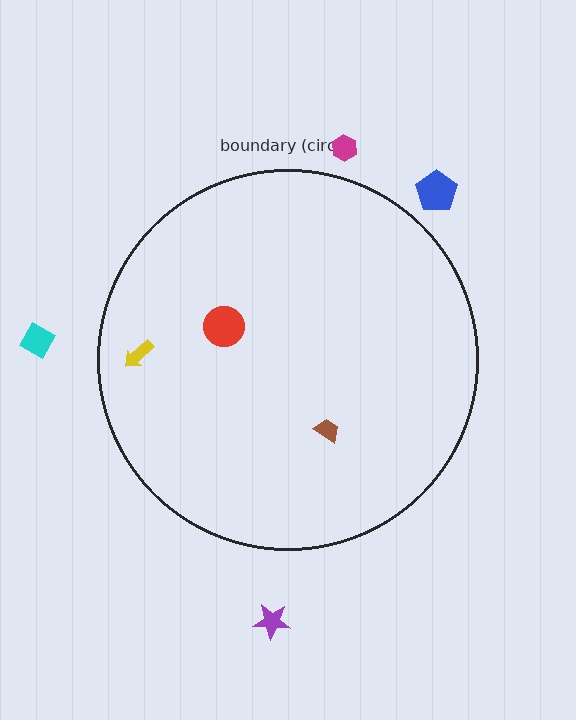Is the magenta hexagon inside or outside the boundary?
Outside.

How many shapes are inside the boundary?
3 inside, 4 outside.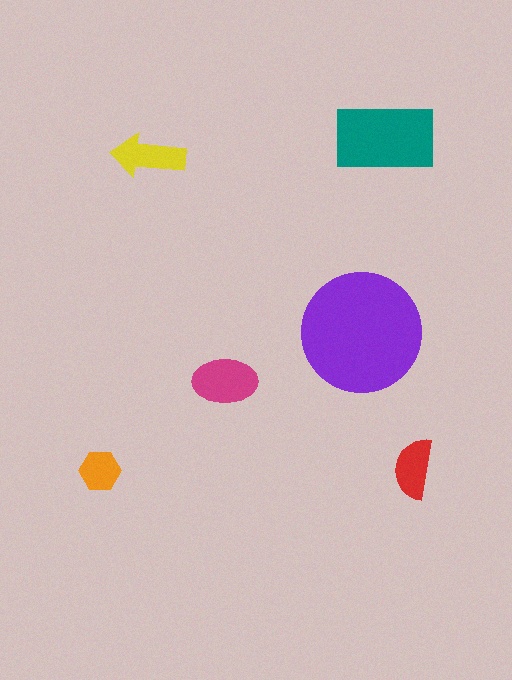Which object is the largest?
The purple circle.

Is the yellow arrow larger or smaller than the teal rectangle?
Smaller.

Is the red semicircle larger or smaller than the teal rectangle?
Smaller.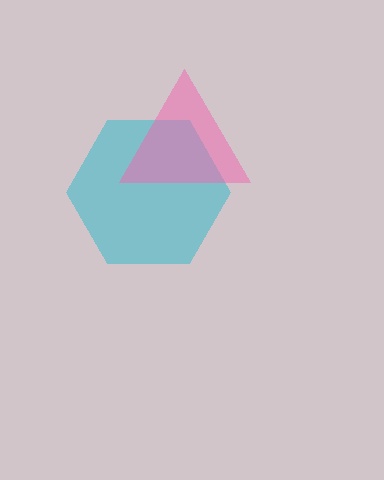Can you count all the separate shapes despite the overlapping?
Yes, there are 2 separate shapes.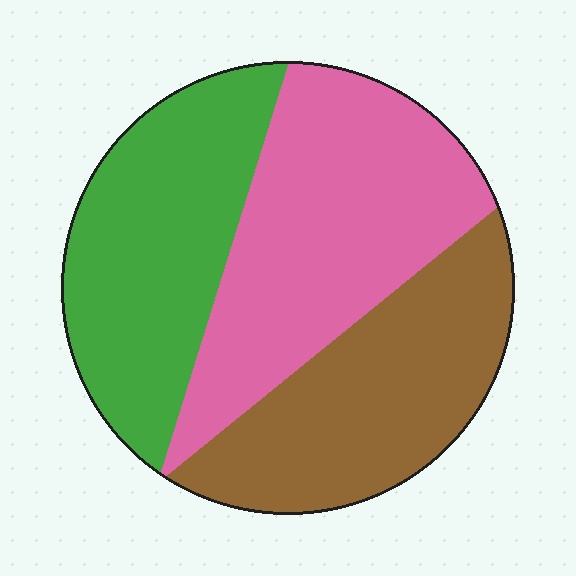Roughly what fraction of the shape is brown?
Brown covers about 30% of the shape.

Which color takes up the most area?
Pink, at roughly 40%.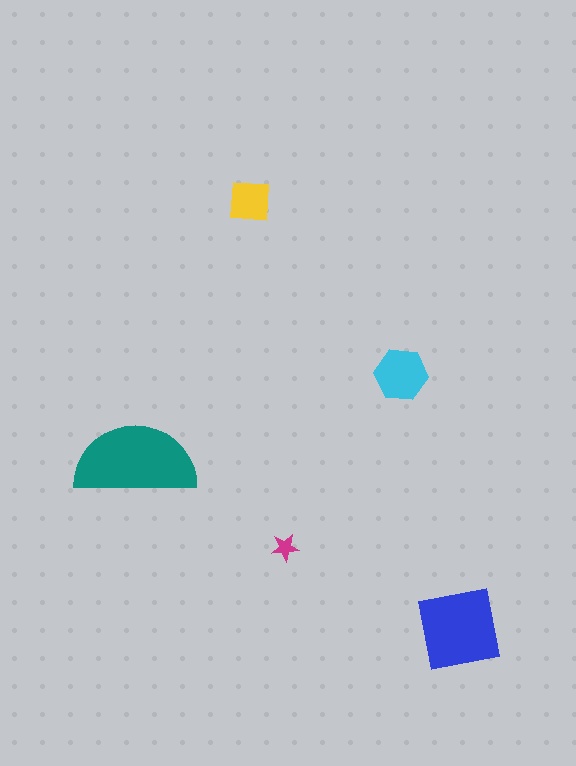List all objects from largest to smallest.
The teal semicircle, the blue square, the cyan hexagon, the yellow square, the magenta star.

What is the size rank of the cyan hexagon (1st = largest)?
3rd.